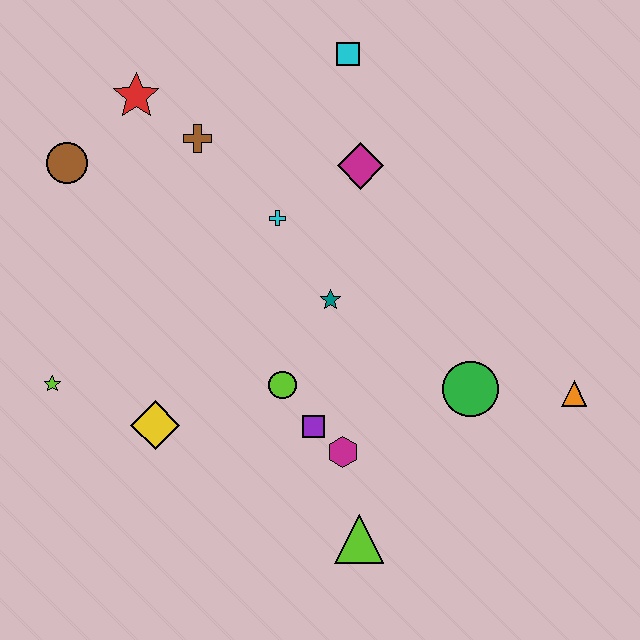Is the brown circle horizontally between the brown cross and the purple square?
No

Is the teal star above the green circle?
Yes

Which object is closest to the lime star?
The yellow diamond is closest to the lime star.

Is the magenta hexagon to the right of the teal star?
Yes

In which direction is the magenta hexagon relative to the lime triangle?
The magenta hexagon is above the lime triangle.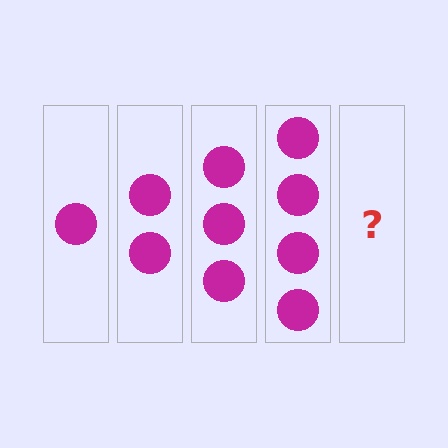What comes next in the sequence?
The next element should be 5 circles.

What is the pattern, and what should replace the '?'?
The pattern is that each step adds one more circle. The '?' should be 5 circles.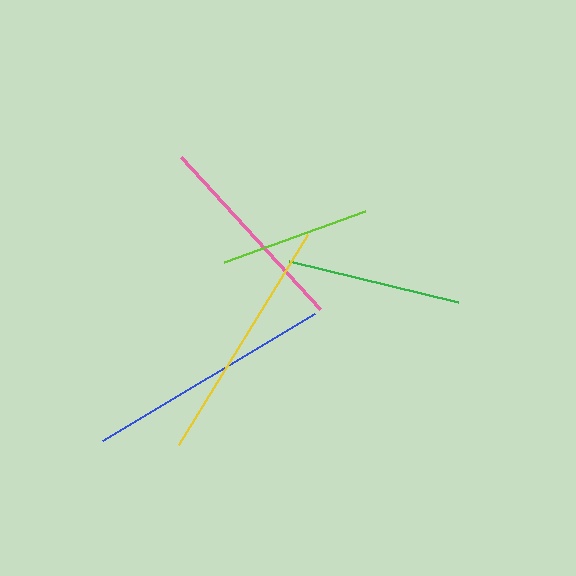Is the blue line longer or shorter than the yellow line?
The yellow line is longer than the blue line.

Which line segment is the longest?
The yellow line is the longest at approximately 247 pixels.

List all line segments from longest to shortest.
From longest to shortest: yellow, blue, pink, green, lime.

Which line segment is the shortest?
The lime line is the shortest at approximately 150 pixels.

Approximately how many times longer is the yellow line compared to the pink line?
The yellow line is approximately 1.2 times the length of the pink line.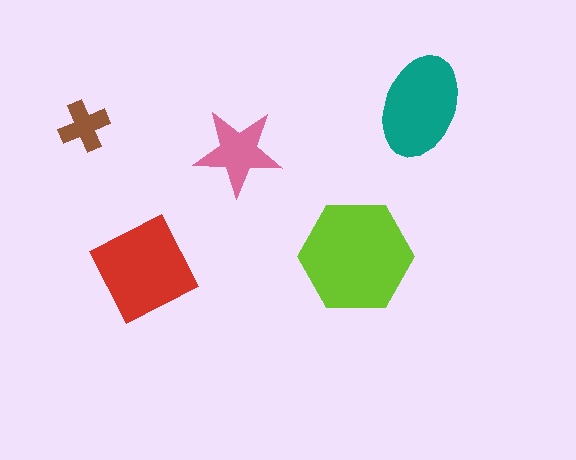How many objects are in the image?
There are 5 objects in the image.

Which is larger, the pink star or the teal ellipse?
The teal ellipse.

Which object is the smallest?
The brown cross.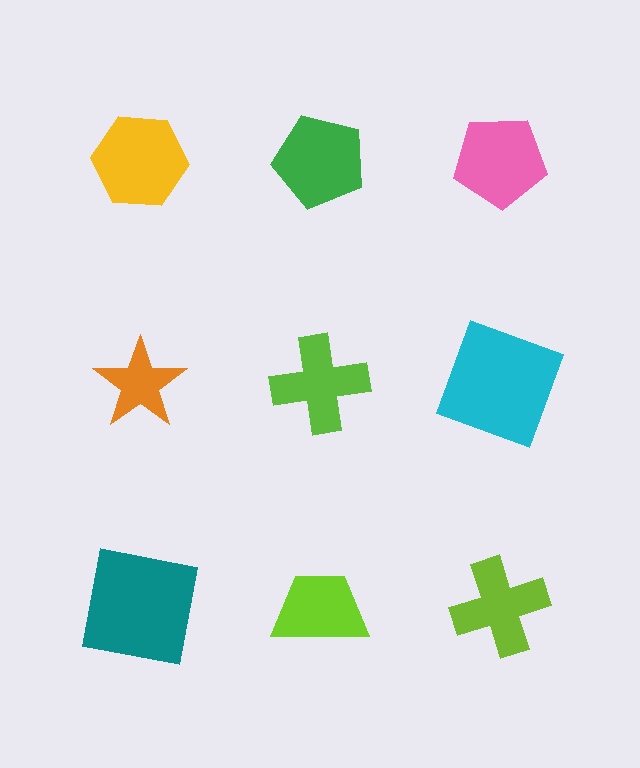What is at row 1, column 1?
A yellow hexagon.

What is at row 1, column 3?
A pink pentagon.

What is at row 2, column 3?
A cyan square.